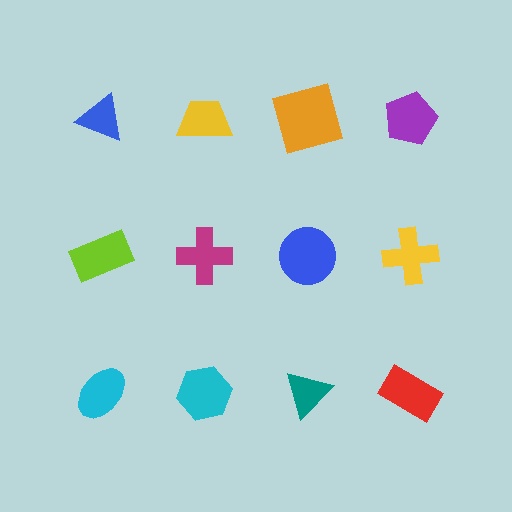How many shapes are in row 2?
4 shapes.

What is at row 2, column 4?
A yellow cross.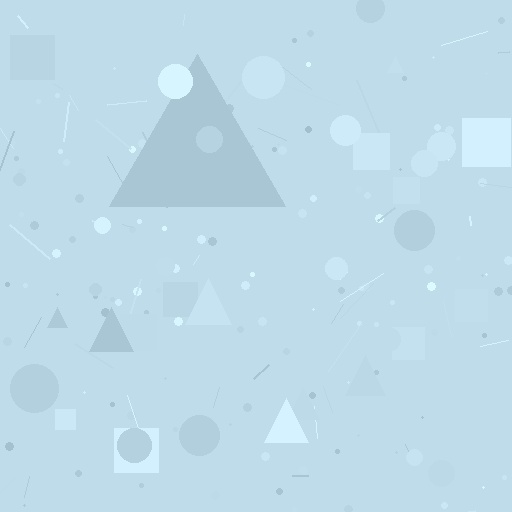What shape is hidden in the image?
A triangle is hidden in the image.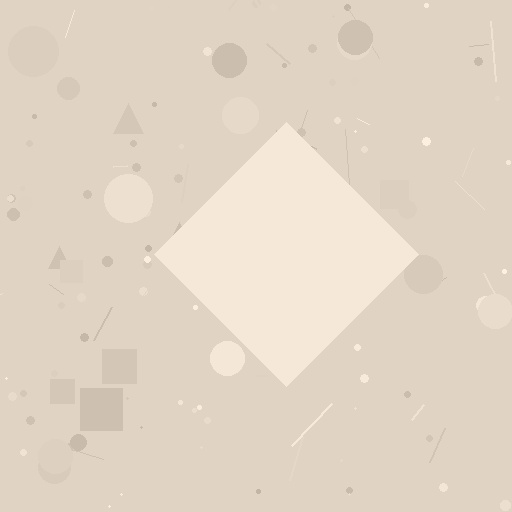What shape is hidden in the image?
A diamond is hidden in the image.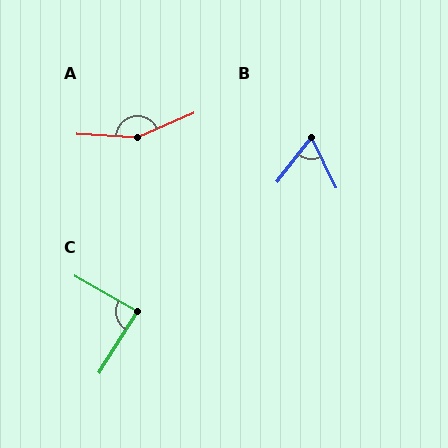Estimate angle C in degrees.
Approximately 87 degrees.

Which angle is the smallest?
B, at approximately 64 degrees.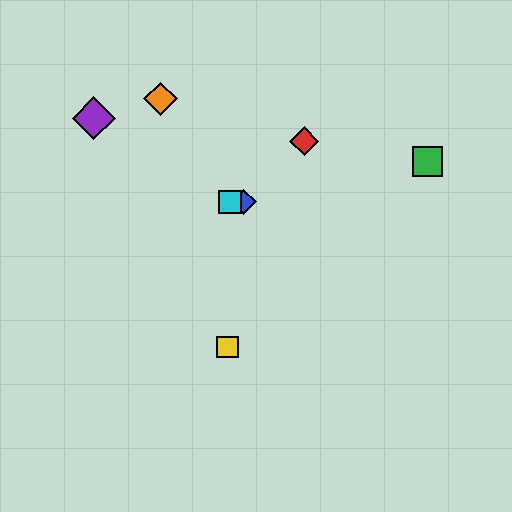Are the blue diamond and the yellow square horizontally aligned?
No, the blue diamond is at y≈202 and the yellow square is at y≈347.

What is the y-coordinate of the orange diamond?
The orange diamond is at y≈99.